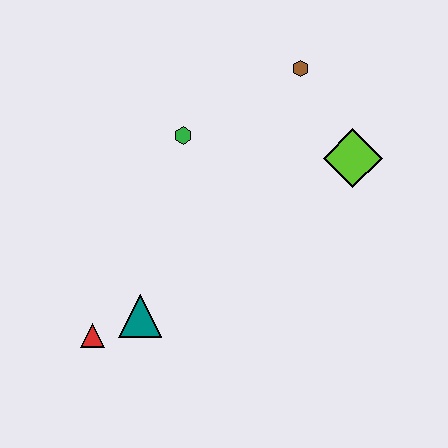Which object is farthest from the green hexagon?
The red triangle is farthest from the green hexagon.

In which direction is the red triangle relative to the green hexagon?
The red triangle is below the green hexagon.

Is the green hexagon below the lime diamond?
No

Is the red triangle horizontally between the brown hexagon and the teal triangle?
No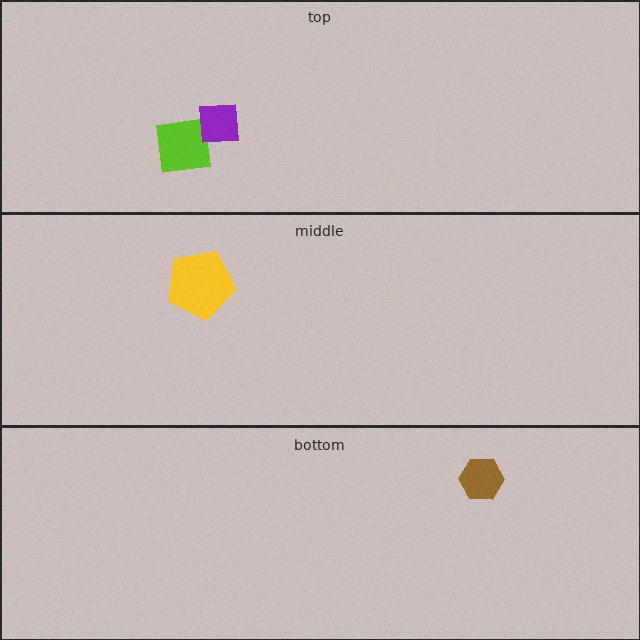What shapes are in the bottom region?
The brown hexagon.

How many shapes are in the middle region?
1.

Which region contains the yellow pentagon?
The middle region.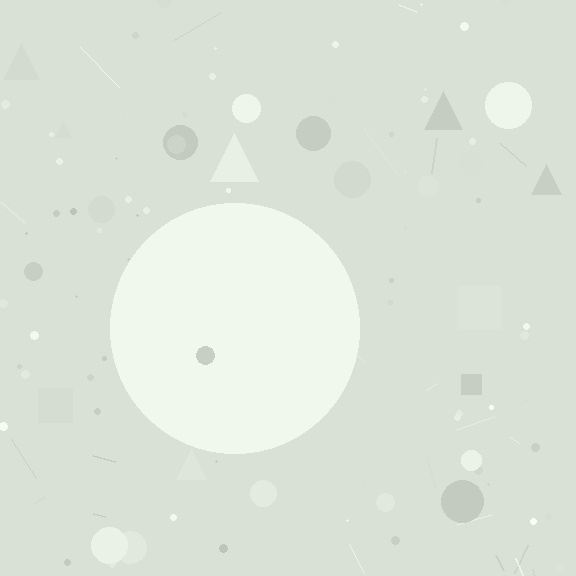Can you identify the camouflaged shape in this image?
The camouflaged shape is a circle.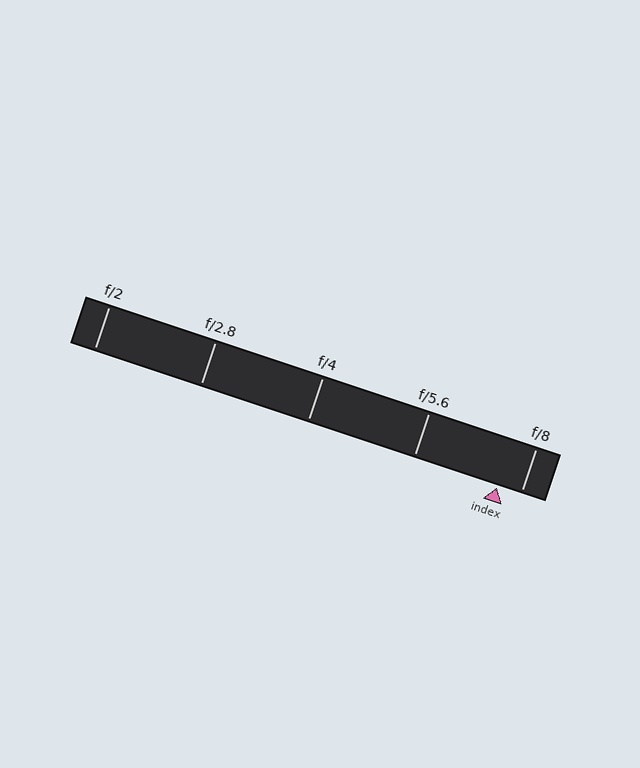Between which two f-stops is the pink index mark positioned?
The index mark is between f/5.6 and f/8.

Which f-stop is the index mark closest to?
The index mark is closest to f/8.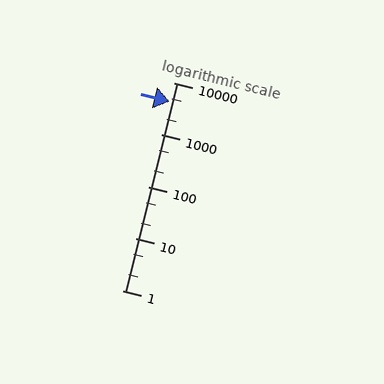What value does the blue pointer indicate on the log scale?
The pointer indicates approximately 4400.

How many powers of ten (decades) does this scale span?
The scale spans 4 decades, from 1 to 10000.